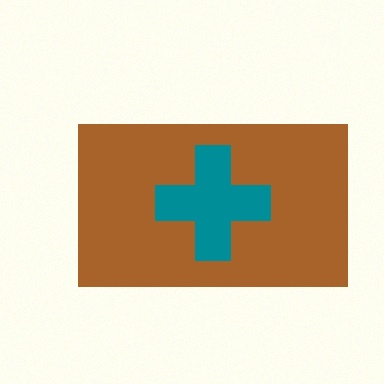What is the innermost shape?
The teal cross.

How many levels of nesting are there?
2.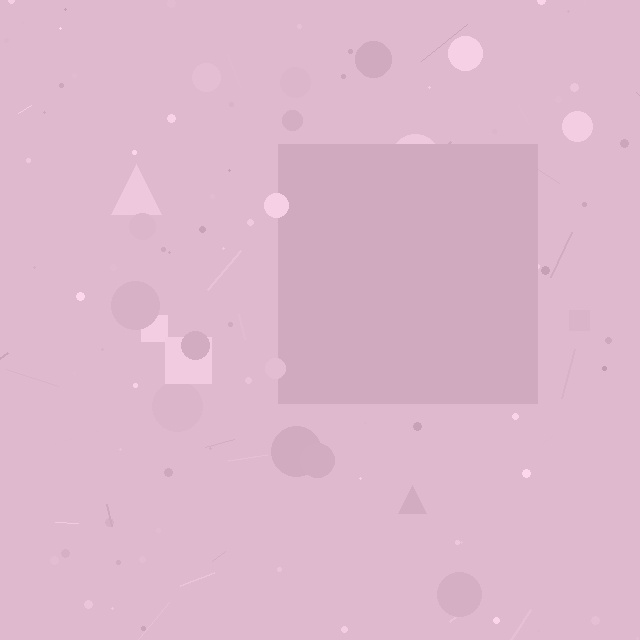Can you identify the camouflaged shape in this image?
The camouflaged shape is a square.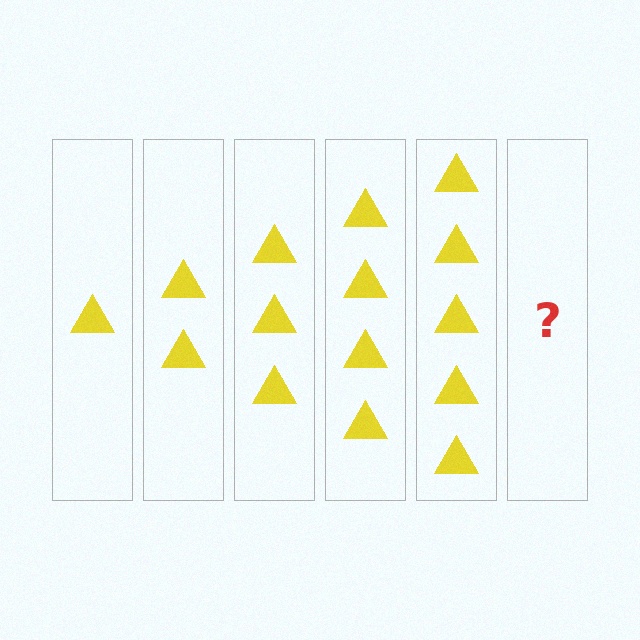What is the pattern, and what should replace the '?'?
The pattern is that each step adds one more triangle. The '?' should be 6 triangles.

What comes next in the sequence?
The next element should be 6 triangles.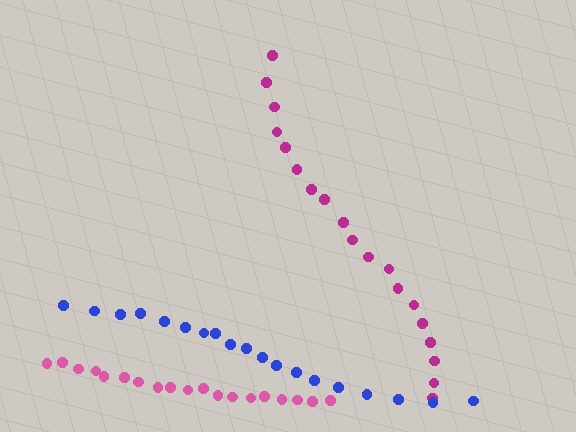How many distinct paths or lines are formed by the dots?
There are 3 distinct paths.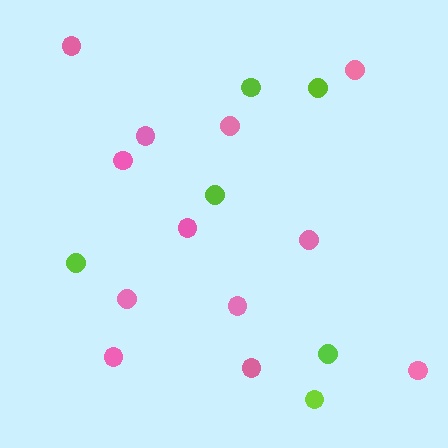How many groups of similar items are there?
There are 2 groups: one group of lime circles (6) and one group of pink circles (12).